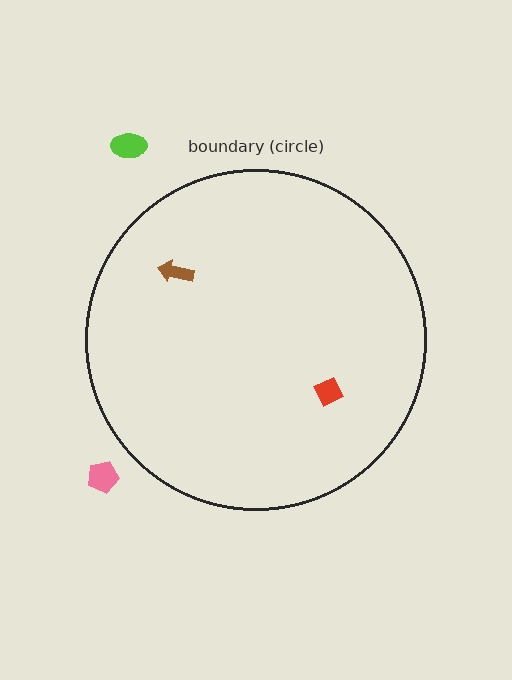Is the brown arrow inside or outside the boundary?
Inside.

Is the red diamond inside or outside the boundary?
Inside.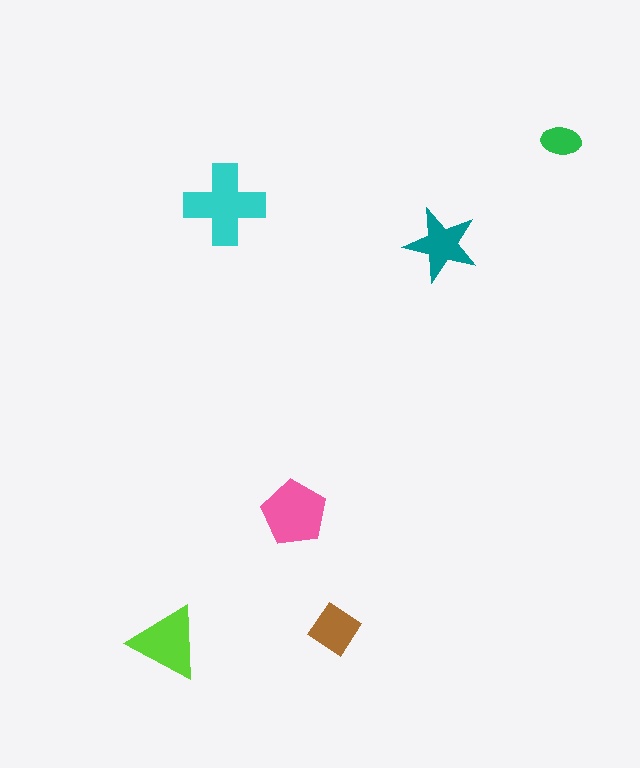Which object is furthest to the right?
The green ellipse is rightmost.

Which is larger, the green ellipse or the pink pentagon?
The pink pentagon.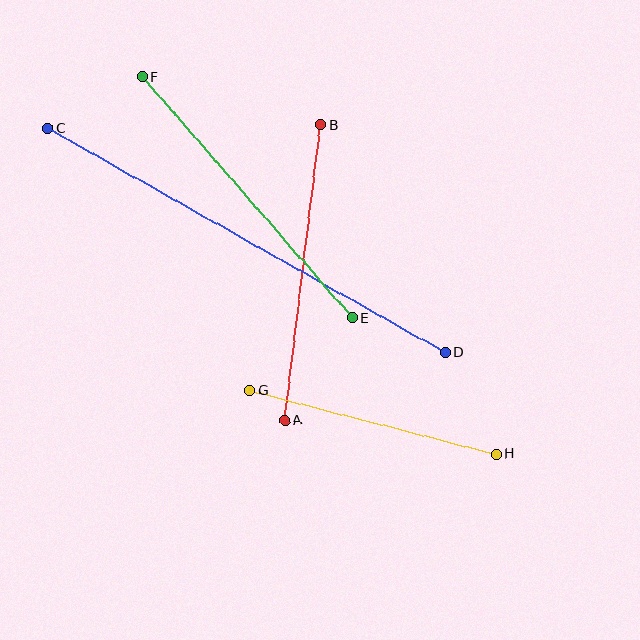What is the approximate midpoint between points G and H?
The midpoint is at approximately (373, 422) pixels.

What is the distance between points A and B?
The distance is approximately 297 pixels.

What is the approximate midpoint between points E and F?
The midpoint is at approximately (247, 197) pixels.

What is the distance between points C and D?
The distance is approximately 456 pixels.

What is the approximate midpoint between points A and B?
The midpoint is at approximately (303, 272) pixels.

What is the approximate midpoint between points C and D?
The midpoint is at approximately (247, 240) pixels.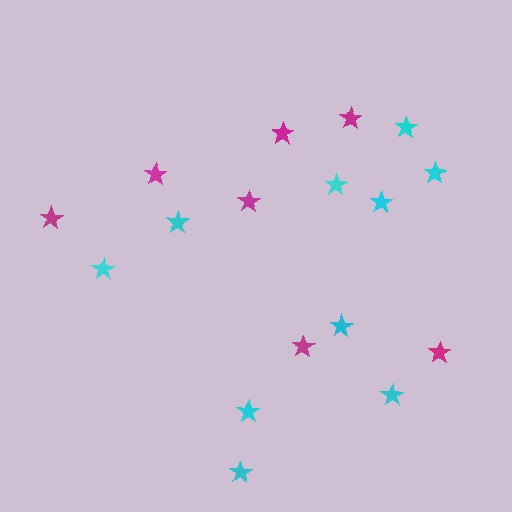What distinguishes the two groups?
There are 2 groups: one group of cyan stars (10) and one group of magenta stars (7).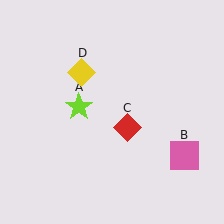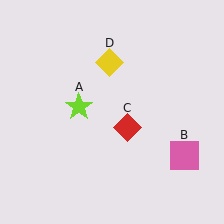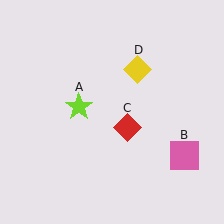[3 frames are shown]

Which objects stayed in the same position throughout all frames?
Lime star (object A) and pink square (object B) and red diamond (object C) remained stationary.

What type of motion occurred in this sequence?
The yellow diamond (object D) rotated clockwise around the center of the scene.